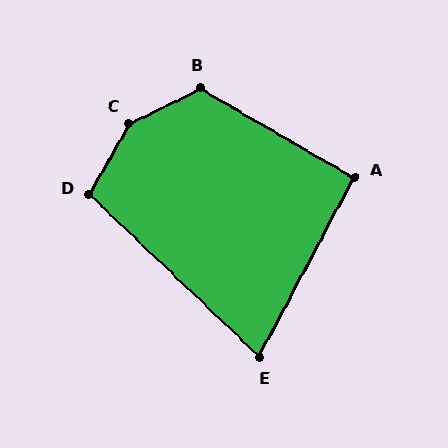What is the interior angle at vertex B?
Approximately 123 degrees (obtuse).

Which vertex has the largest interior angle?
C, at approximately 146 degrees.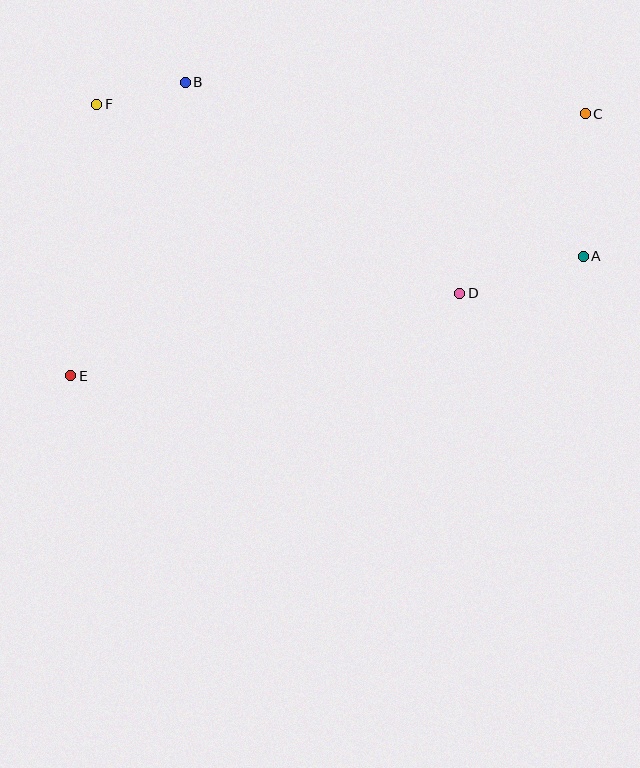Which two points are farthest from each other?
Points C and E are farthest from each other.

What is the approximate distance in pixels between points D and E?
The distance between D and E is approximately 398 pixels.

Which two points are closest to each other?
Points B and F are closest to each other.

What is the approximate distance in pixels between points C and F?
The distance between C and F is approximately 489 pixels.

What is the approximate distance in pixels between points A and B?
The distance between A and B is approximately 434 pixels.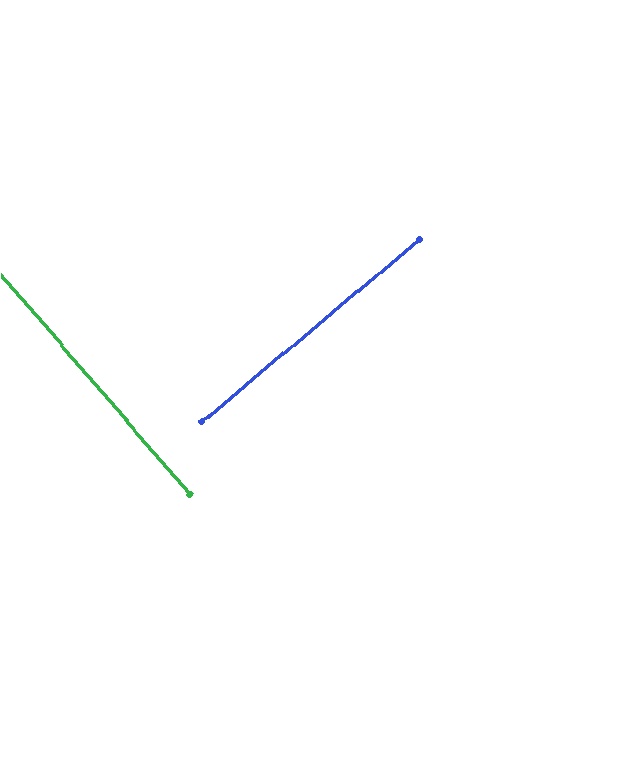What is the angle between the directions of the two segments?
Approximately 89 degrees.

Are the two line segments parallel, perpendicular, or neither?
Perpendicular — they meet at approximately 89°.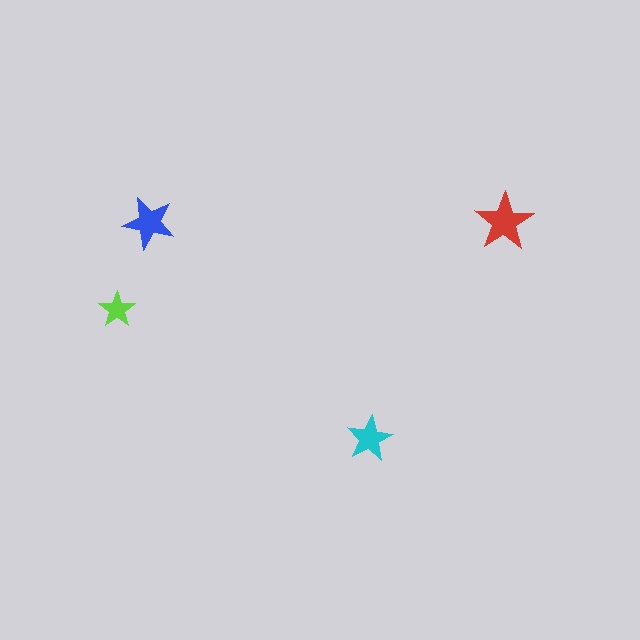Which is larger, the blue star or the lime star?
The blue one.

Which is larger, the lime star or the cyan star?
The cyan one.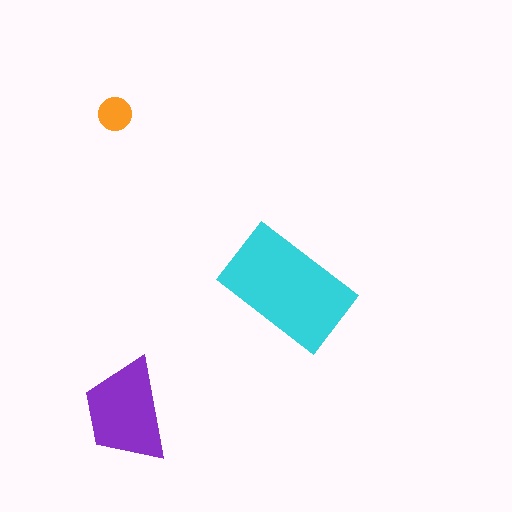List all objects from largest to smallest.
The cyan rectangle, the purple trapezoid, the orange circle.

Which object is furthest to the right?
The cyan rectangle is rightmost.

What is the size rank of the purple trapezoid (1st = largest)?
2nd.